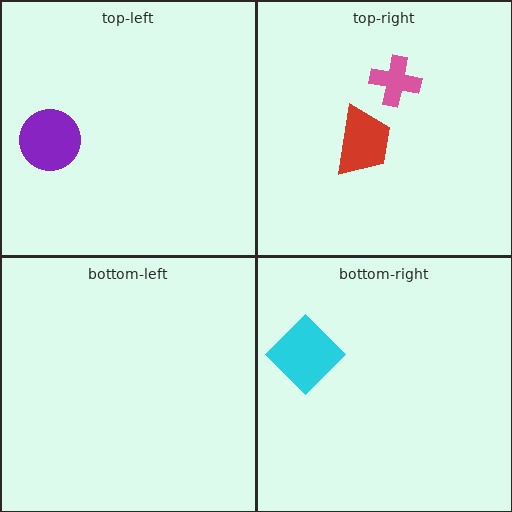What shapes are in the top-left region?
The purple circle.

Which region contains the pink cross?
The top-right region.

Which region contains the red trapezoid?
The top-right region.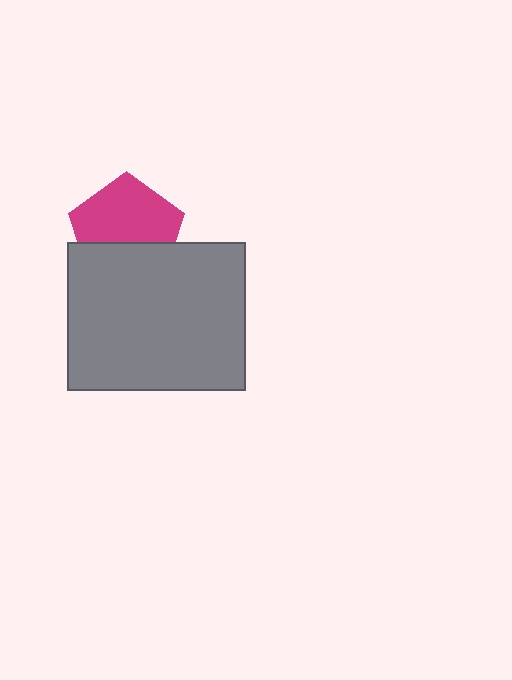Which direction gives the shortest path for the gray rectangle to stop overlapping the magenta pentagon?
Moving down gives the shortest separation.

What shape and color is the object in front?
The object in front is a gray rectangle.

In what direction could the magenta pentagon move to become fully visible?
The magenta pentagon could move up. That would shift it out from behind the gray rectangle entirely.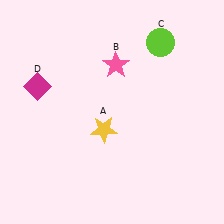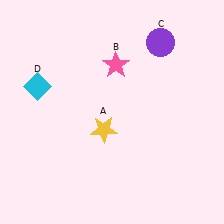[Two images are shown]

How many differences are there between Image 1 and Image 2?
There are 2 differences between the two images.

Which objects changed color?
C changed from lime to purple. D changed from magenta to cyan.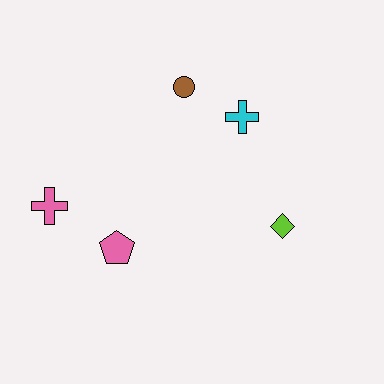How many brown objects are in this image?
There is 1 brown object.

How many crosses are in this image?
There are 2 crosses.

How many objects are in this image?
There are 5 objects.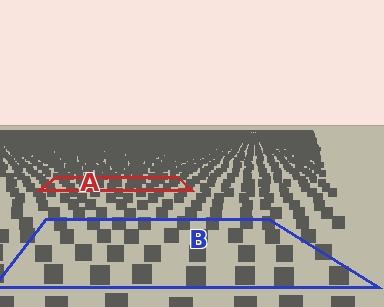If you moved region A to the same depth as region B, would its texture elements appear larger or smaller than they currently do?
They would appear larger. At a closer depth, the same texture elements are projected at a bigger on-screen size.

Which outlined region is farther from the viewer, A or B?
Region A is farther from the viewer — the texture elements inside it appear smaller and more densely packed.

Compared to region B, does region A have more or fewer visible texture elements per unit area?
Region A has more texture elements per unit area — they are packed more densely because it is farther away.